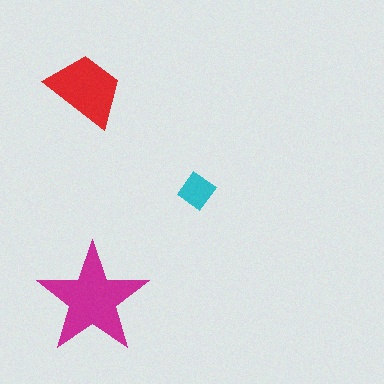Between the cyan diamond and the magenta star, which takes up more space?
The magenta star.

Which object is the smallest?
The cyan diamond.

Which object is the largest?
The magenta star.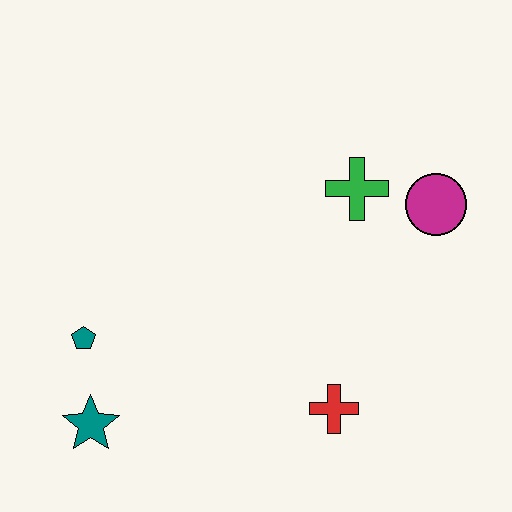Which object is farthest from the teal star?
The magenta circle is farthest from the teal star.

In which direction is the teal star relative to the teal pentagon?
The teal star is below the teal pentagon.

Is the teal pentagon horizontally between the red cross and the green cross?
No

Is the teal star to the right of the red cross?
No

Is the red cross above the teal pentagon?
No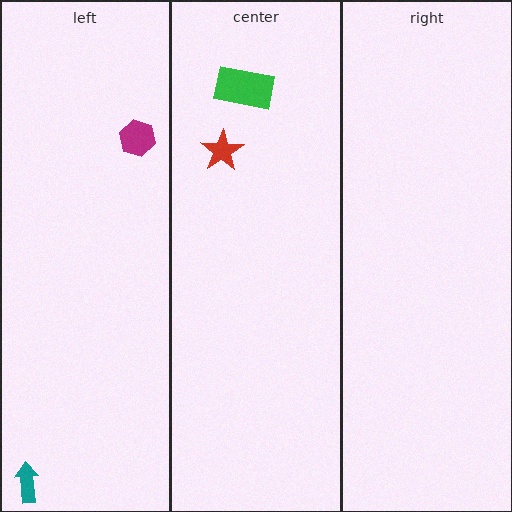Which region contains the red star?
The center region.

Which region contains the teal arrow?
The left region.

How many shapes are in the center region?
2.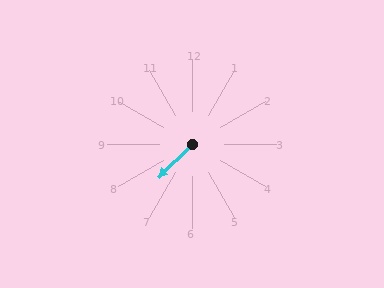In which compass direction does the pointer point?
Southwest.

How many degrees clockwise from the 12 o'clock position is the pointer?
Approximately 225 degrees.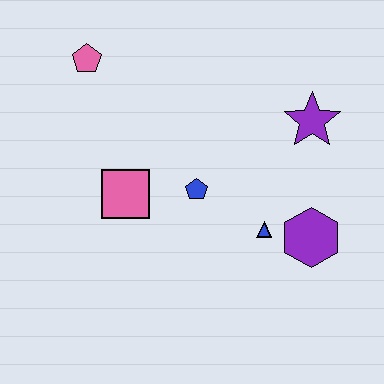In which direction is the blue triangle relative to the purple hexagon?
The blue triangle is to the left of the purple hexagon.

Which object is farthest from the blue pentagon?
The pink pentagon is farthest from the blue pentagon.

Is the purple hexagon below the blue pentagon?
Yes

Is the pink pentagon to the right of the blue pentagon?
No